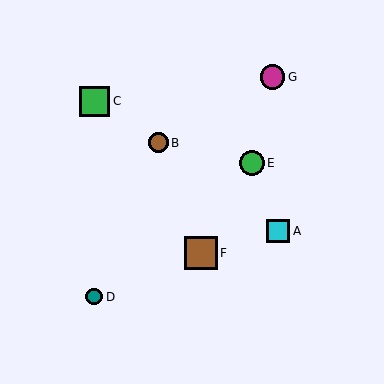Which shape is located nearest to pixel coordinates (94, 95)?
The green square (labeled C) at (94, 101) is nearest to that location.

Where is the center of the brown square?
The center of the brown square is at (201, 253).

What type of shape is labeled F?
Shape F is a brown square.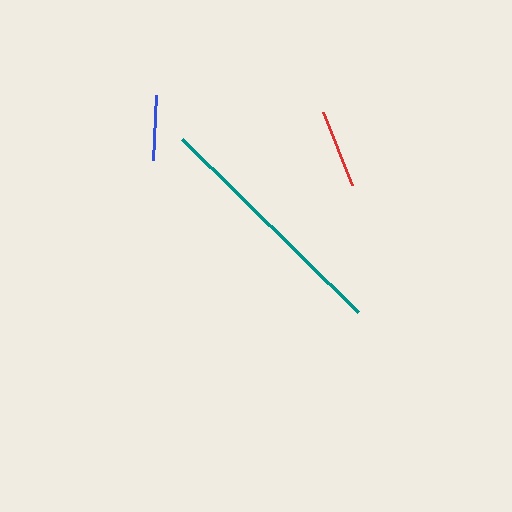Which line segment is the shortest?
The blue line is the shortest at approximately 65 pixels.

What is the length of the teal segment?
The teal segment is approximately 248 pixels long.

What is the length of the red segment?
The red segment is approximately 78 pixels long.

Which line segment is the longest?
The teal line is the longest at approximately 248 pixels.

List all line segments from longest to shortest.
From longest to shortest: teal, red, blue.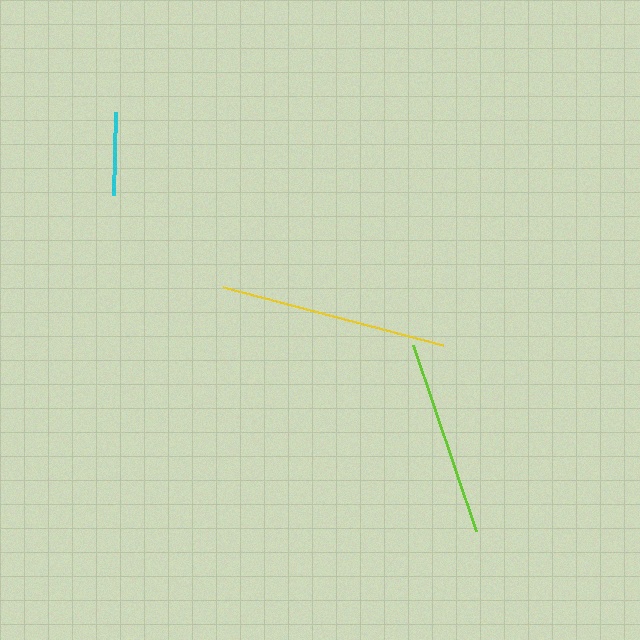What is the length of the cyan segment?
The cyan segment is approximately 83 pixels long.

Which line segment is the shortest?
The cyan line is the shortest at approximately 83 pixels.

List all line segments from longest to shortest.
From longest to shortest: yellow, lime, cyan.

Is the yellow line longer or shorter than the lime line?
The yellow line is longer than the lime line.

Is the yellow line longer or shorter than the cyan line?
The yellow line is longer than the cyan line.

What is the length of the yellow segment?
The yellow segment is approximately 227 pixels long.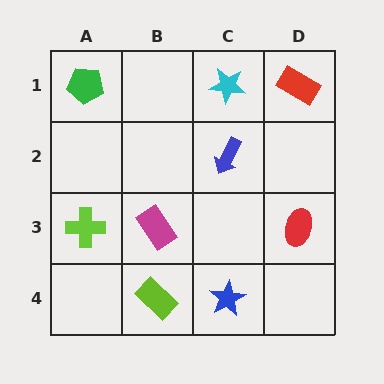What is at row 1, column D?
A red rectangle.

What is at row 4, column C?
A blue star.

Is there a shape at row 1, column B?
No, that cell is empty.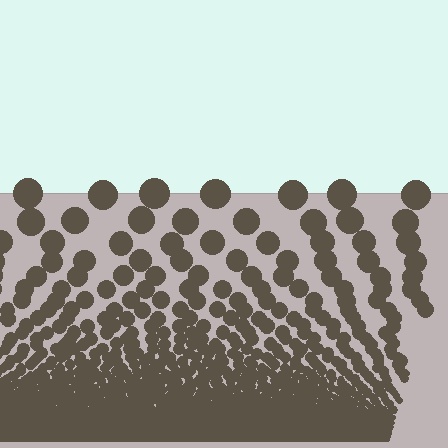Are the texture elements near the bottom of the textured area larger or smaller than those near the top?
Smaller. The gradient is inverted — elements near the bottom are smaller and denser.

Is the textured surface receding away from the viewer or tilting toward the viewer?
The surface appears to tilt toward the viewer. Texture elements get larger and sparser toward the top.